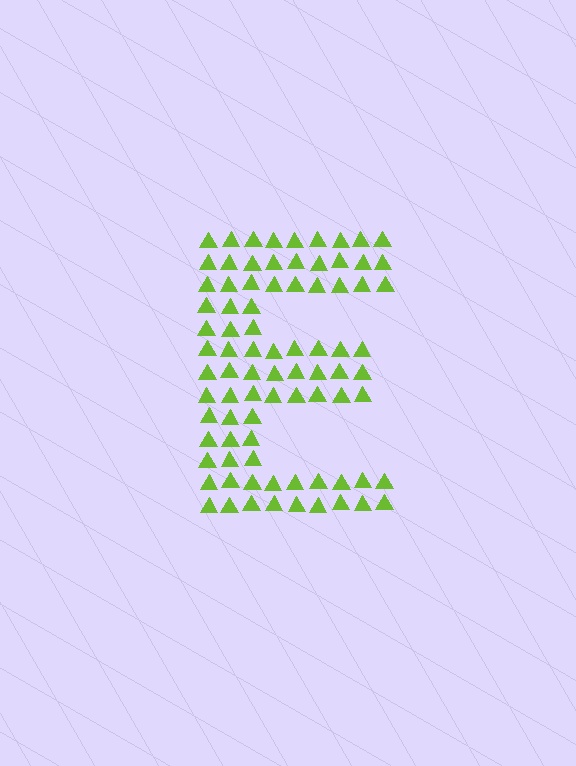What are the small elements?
The small elements are triangles.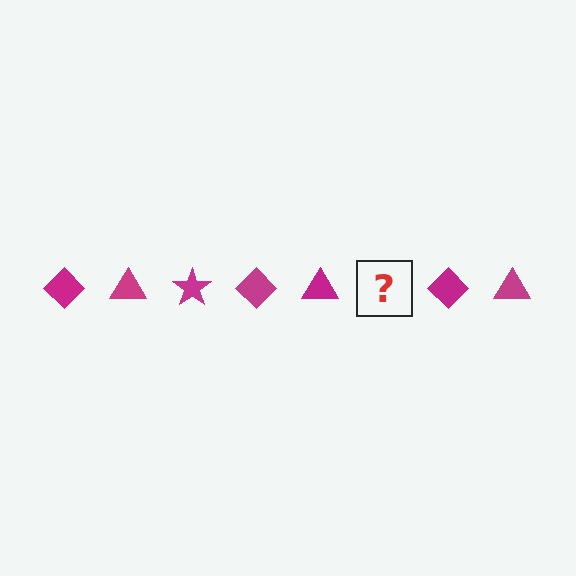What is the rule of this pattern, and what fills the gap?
The rule is that the pattern cycles through diamond, triangle, star shapes in magenta. The gap should be filled with a magenta star.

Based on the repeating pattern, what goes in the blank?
The blank should be a magenta star.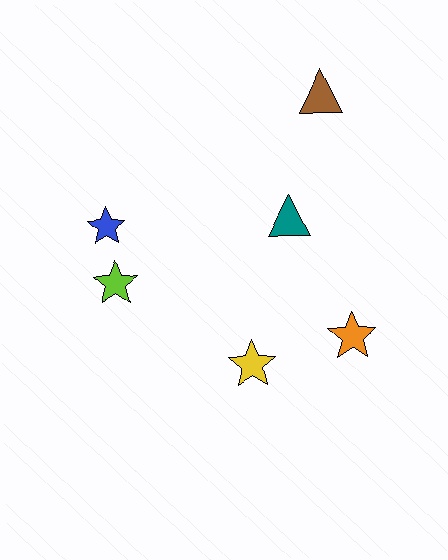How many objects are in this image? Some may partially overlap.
There are 6 objects.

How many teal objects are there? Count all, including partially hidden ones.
There is 1 teal object.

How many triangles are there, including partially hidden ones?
There are 2 triangles.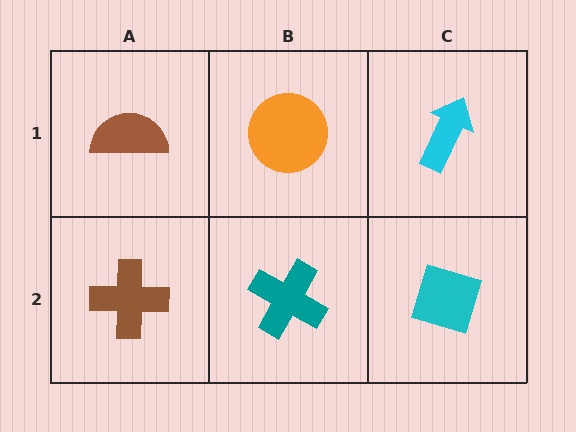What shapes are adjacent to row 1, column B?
A teal cross (row 2, column B), a brown semicircle (row 1, column A), a cyan arrow (row 1, column C).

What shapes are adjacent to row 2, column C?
A cyan arrow (row 1, column C), a teal cross (row 2, column B).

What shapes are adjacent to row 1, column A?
A brown cross (row 2, column A), an orange circle (row 1, column B).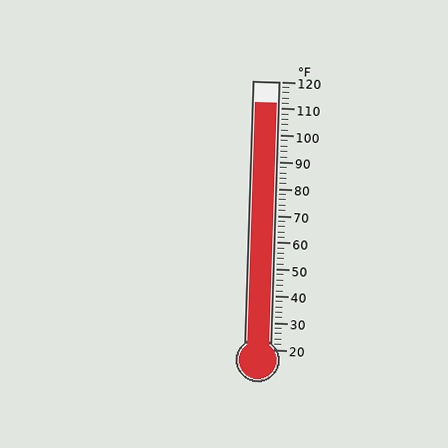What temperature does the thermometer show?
The thermometer shows approximately 112°F.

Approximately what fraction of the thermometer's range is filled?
The thermometer is filled to approximately 90% of its range.